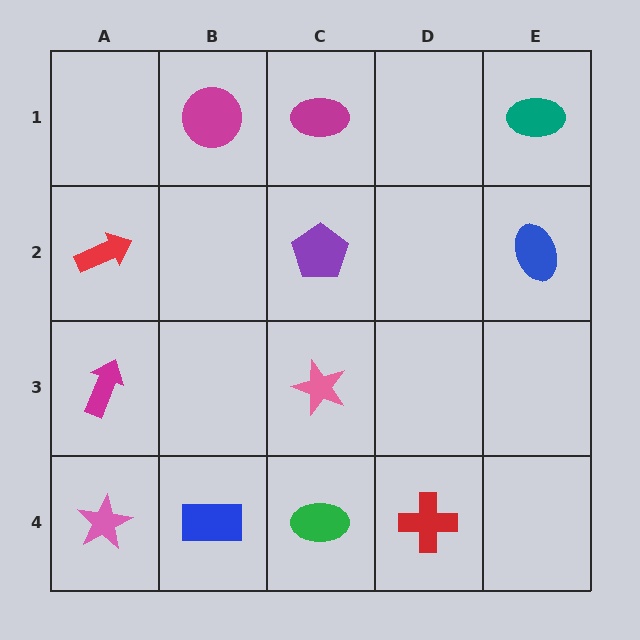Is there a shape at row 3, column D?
No, that cell is empty.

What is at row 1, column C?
A magenta ellipse.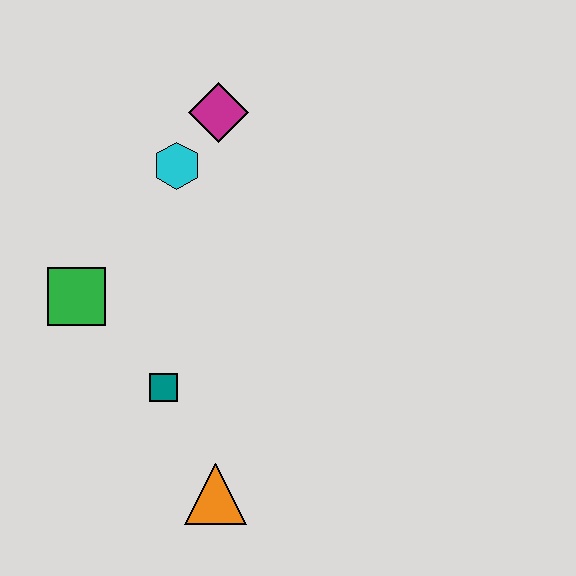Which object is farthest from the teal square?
The magenta diamond is farthest from the teal square.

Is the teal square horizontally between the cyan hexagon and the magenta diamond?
No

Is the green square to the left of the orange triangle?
Yes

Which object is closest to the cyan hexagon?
The magenta diamond is closest to the cyan hexagon.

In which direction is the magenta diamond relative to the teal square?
The magenta diamond is above the teal square.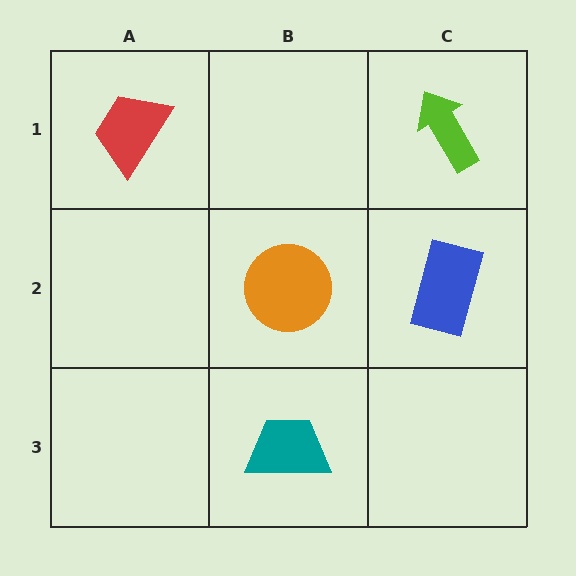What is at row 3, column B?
A teal trapezoid.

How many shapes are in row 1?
2 shapes.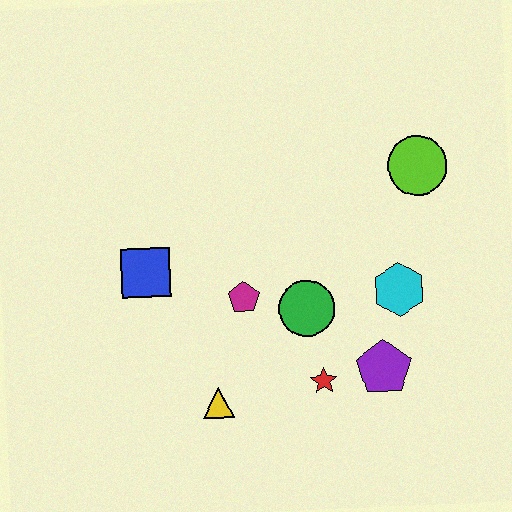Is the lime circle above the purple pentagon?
Yes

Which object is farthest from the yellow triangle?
The lime circle is farthest from the yellow triangle.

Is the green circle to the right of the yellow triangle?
Yes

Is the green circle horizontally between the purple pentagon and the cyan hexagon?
No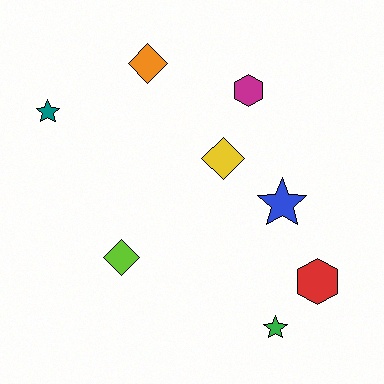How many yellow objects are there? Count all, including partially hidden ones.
There is 1 yellow object.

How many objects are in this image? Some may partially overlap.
There are 8 objects.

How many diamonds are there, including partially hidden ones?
There are 3 diamonds.